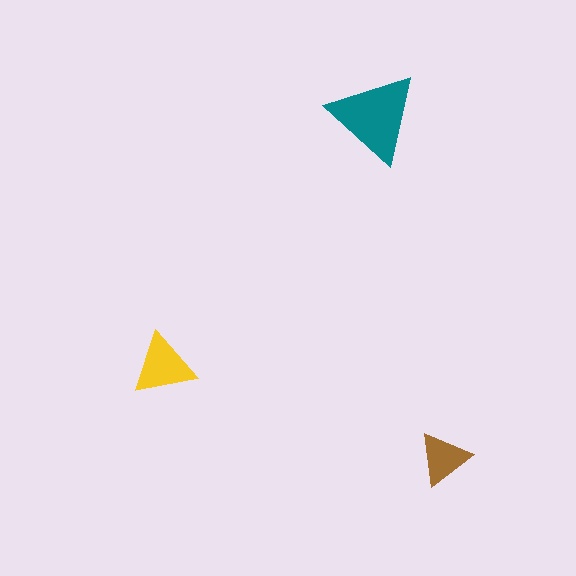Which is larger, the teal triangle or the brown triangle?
The teal one.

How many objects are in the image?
There are 3 objects in the image.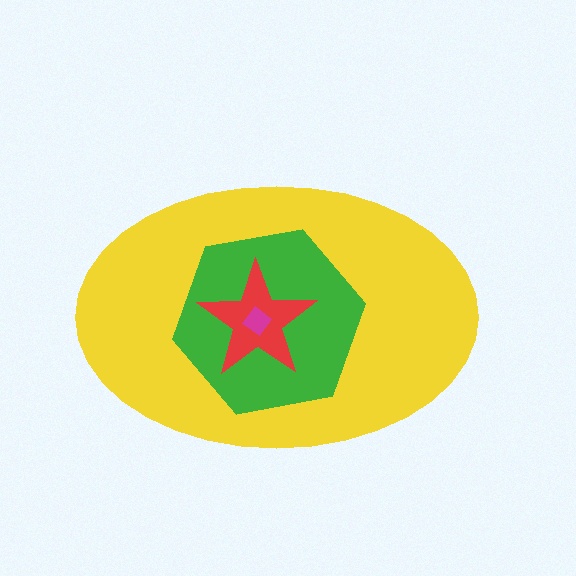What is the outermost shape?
The yellow ellipse.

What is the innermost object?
The magenta diamond.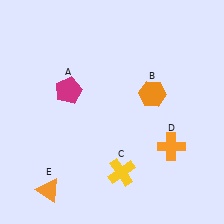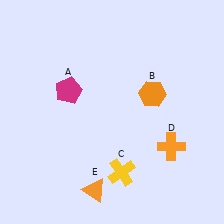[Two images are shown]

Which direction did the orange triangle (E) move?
The orange triangle (E) moved right.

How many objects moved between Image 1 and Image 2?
1 object moved between the two images.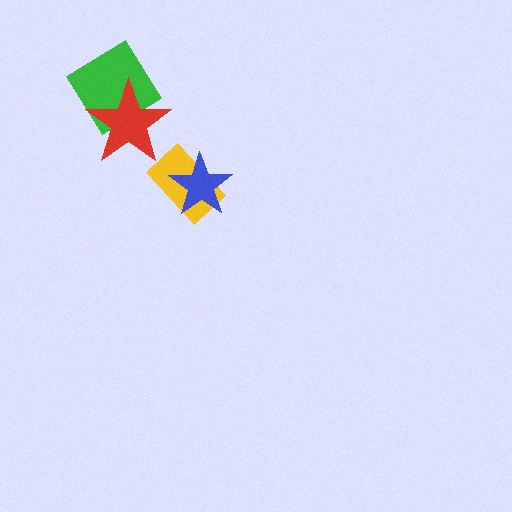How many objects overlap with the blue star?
1 object overlaps with the blue star.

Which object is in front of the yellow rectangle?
The blue star is in front of the yellow rectangle.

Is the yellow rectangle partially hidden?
Yes, it is partially covered by another shape.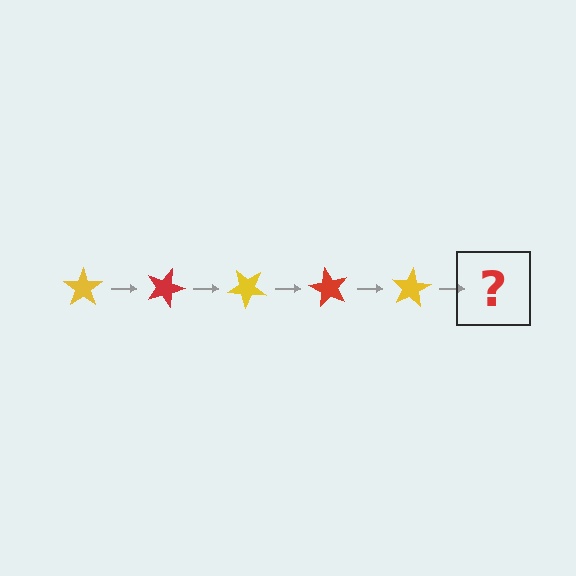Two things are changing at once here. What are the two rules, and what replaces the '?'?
The two rules are that it rotates 20 degrees each step and the color cycles through yellow and red. The '?' should be a red star, rotated 100 degrees from the start.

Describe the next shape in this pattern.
It should be a red star, rotated 100 degrees from the start.